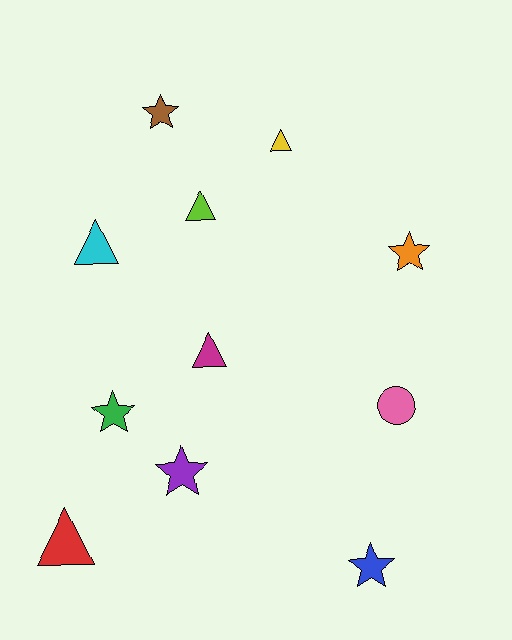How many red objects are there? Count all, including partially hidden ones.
There is 1 red object.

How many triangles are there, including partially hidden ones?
There are 5 triangles.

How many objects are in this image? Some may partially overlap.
There are 11 objects.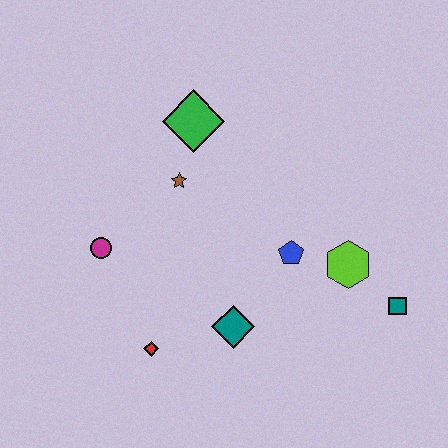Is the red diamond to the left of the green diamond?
Yes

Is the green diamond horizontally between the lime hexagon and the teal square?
No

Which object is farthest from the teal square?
The magenta circle is farthest from the teal square.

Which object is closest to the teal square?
The lime hexagon is closest to the teal square.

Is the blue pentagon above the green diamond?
No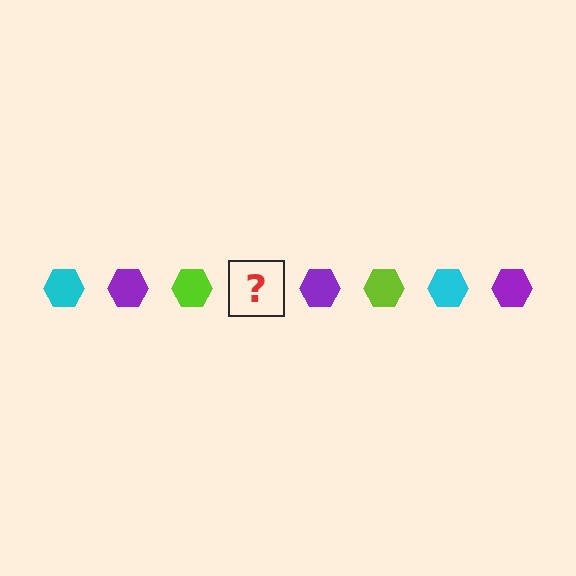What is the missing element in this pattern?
The missing element is a cyan hexagon.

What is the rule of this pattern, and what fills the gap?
The rule is that the pattern cycles through cyan, purple, lime hexagons. The gap should be filled with a cyan hexagon.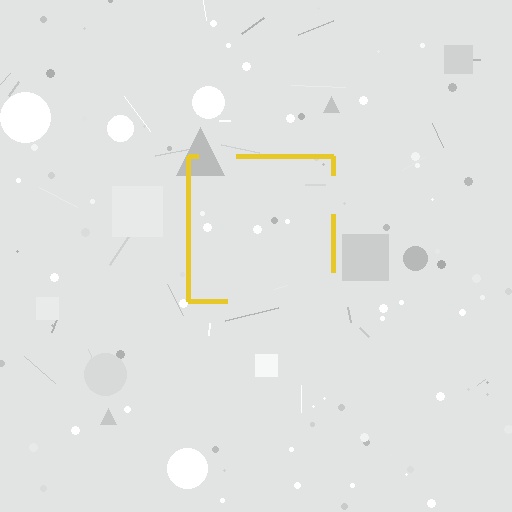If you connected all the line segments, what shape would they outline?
They would outline a square.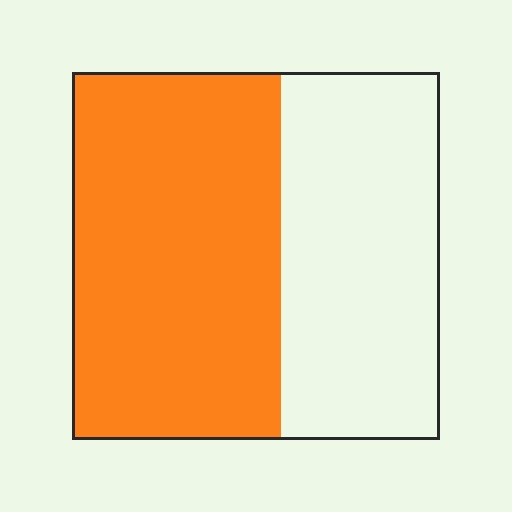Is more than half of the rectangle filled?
Yes.